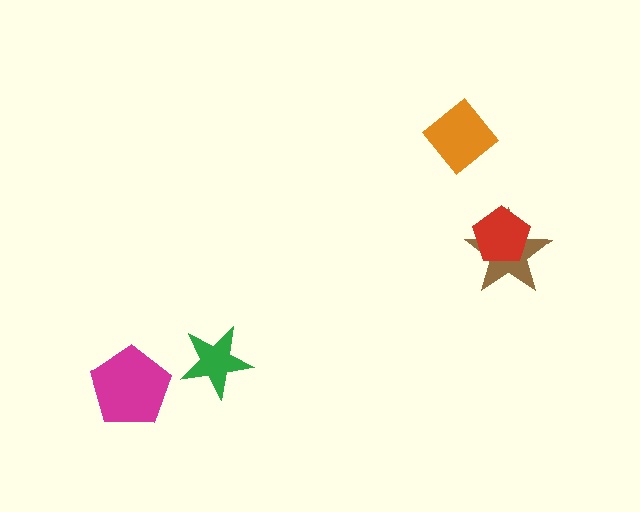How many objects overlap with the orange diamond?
0 objects overlap with the orange diamond.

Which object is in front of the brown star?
The red pentagon is in front of the brown star.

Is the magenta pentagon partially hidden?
No, no other shape covers it.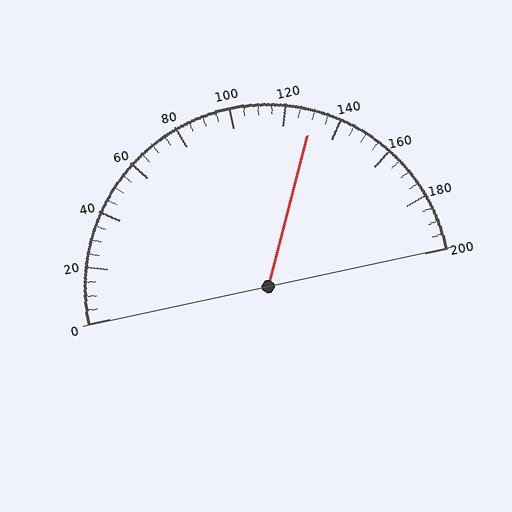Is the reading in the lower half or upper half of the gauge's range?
The reading is in the upper half of the range (0 to 200).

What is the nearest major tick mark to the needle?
The nearest major tick mark is 120.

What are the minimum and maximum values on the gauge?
The gauge ranges from 0 to 200.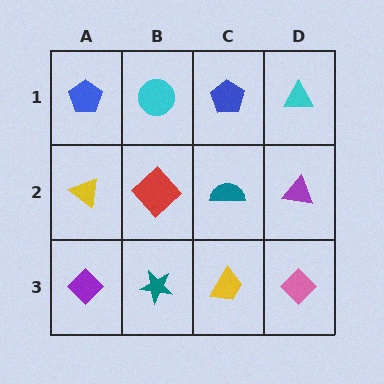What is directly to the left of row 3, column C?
A teal star.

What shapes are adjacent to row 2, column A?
A blue pentagon (row 1, column A), a purple diamond (row 3, column A), a red diamond (row 2, column B).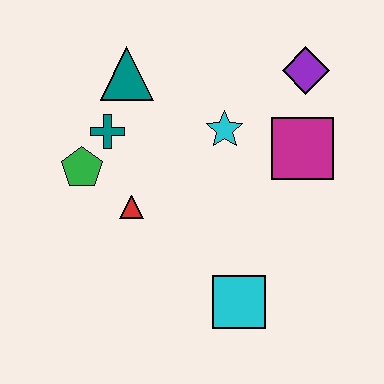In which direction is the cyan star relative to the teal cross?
The cyan star is to the right of the teal cross.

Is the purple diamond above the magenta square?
Yes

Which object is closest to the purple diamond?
The magenta square is closest to the purple diamond.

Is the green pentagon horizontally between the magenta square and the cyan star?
No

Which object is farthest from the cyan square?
The teal triangle is farthest from the cyan square.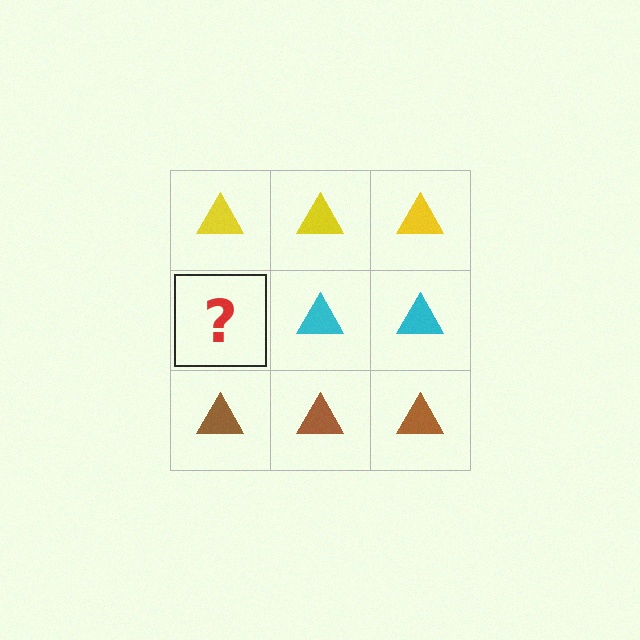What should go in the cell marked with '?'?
The missing cell should contain a cyan triangle.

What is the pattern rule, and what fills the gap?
The rule is that each row has a consistent color. The gap should be filled with a cyan triangle.